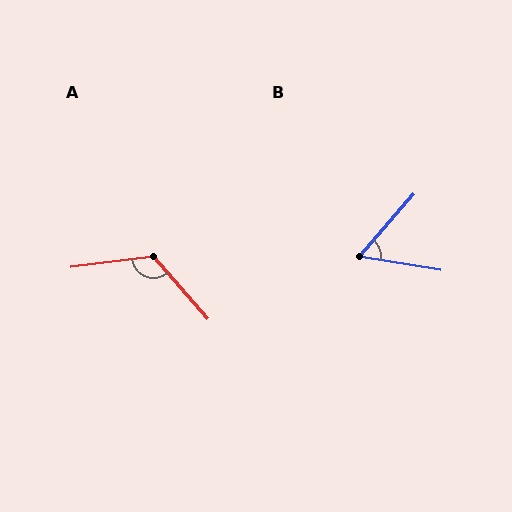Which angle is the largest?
A, at approximately 123 degrees.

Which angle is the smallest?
B, at approximately 59 degrees.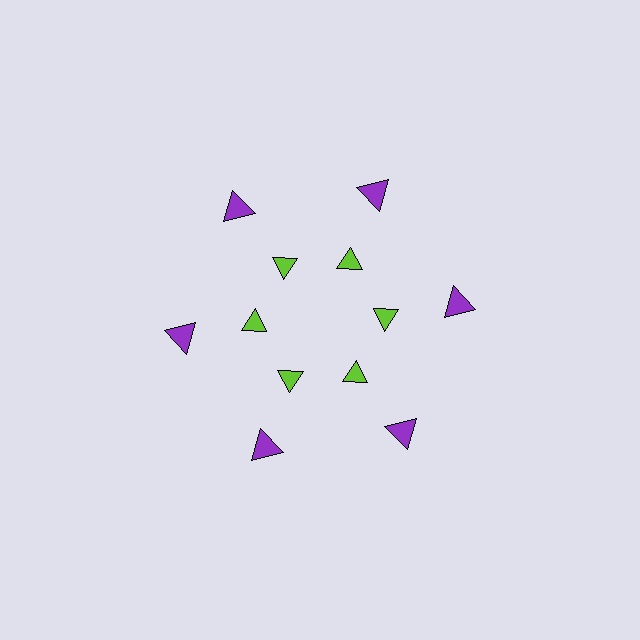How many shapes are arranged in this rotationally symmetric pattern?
There are 12 shapes, arranged in 6 groups of 2.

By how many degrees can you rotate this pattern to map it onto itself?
The pattern maps onto itself every 60 degrees of rotation.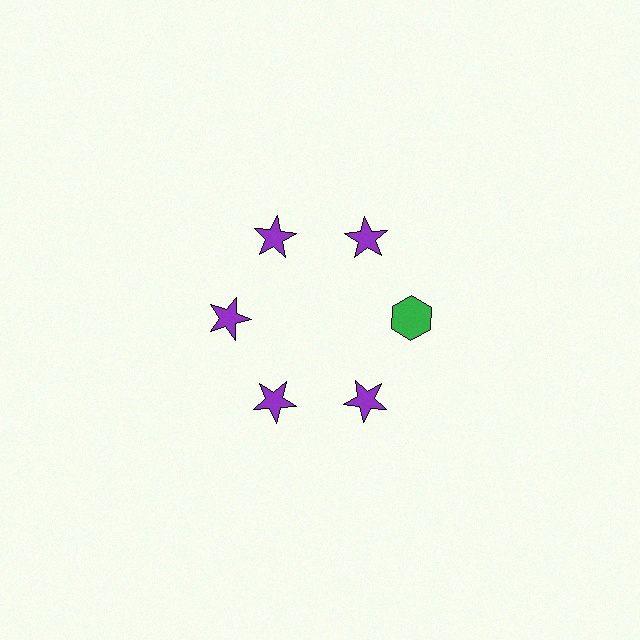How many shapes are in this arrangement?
There are 6 shapes arranged in a ring pattern.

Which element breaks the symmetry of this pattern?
The green hexagon at roughly the 3 o'clock position breaks the symmetry. All other shapes are purple stars.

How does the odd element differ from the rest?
It differs in both color (green instead of purple) and shape (hexagon instead of star).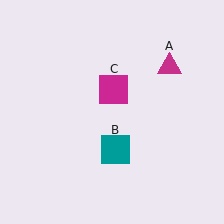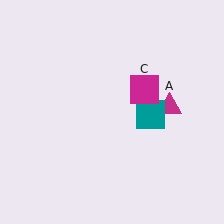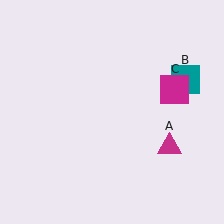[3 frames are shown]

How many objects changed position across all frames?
3 objects changed position: magenta triangle (object A), teal square (object B), magenta square (object C).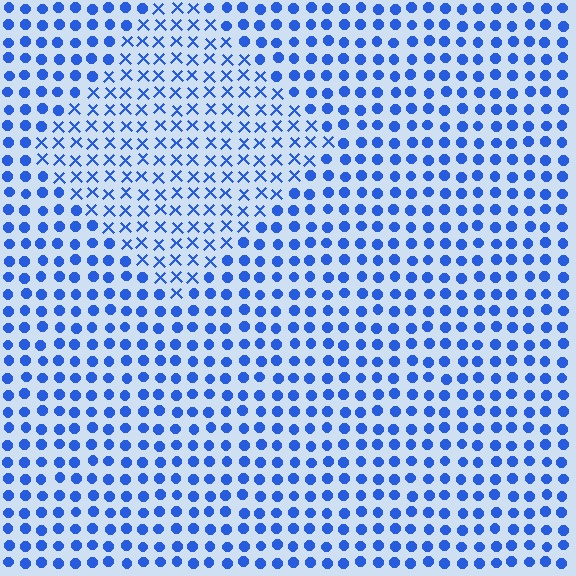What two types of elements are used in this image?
The image uses X marks inside the diamond region and circles outside it.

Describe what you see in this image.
The image is filled with small blue elements arranged in a uniform grid. A diamond-shaped region contains X marks, while the surrounding area contains circles. The boundary is defined purely by the change in element shape.